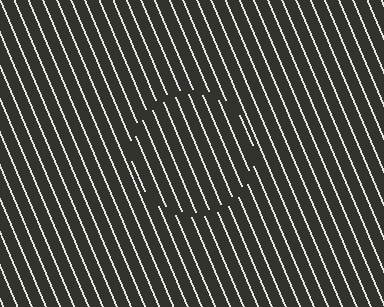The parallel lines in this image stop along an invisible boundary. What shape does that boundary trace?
An illusory circle. The interior of the shape contains the same grating, shifted by half a period — the contour is defined by the phase discontinuity where line-ends from the inner and outer gratings abut.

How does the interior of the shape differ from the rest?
The interior of the shape contains the same grating, shifted by half a period — the contour is defined by the phase discontinuity where line-ends from the inner and outer gratings abut.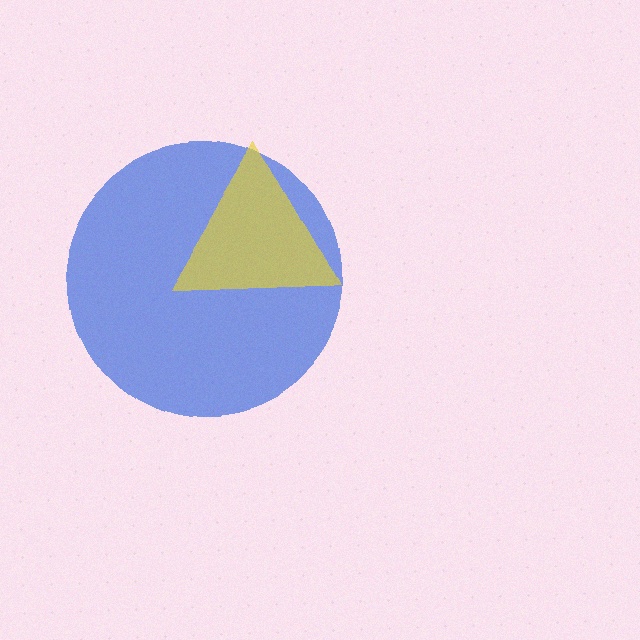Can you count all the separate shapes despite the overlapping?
Yes, there are 2 separate shapes.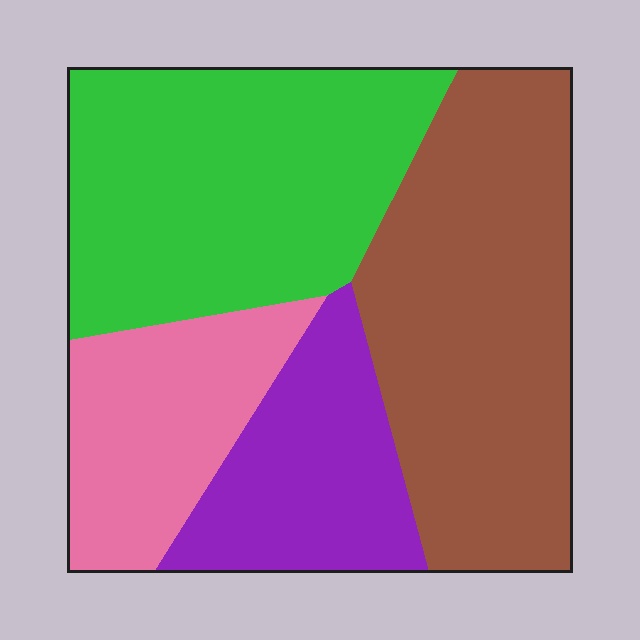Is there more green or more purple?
Green.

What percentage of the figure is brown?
Brown covers roughly 35% of the figure.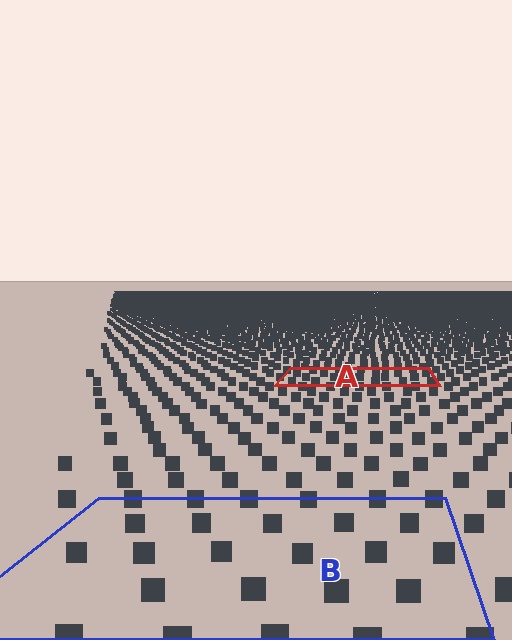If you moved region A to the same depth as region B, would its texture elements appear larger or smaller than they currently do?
They would appear larger. At a closer depth, the same texture elements are projected at a bigger on-screen size.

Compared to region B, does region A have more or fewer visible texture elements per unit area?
Region A has more texture elements per unit area — they are packed more densely because it is farther away.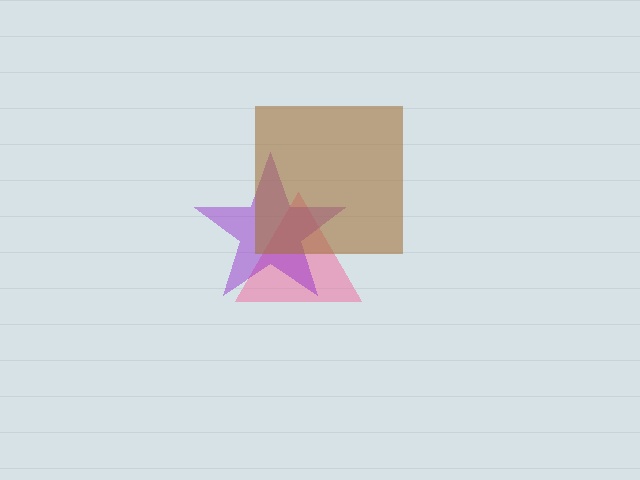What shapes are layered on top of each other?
The layered shapes are: a pink triangle, a purple star, a brown square.